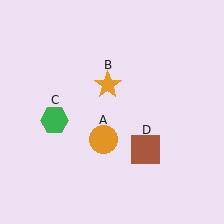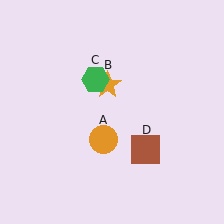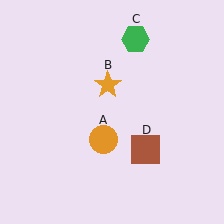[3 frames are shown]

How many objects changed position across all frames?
1 object changed position: green hexagon (object C).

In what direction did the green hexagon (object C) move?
The green hexagon (object C) moved up and to the right.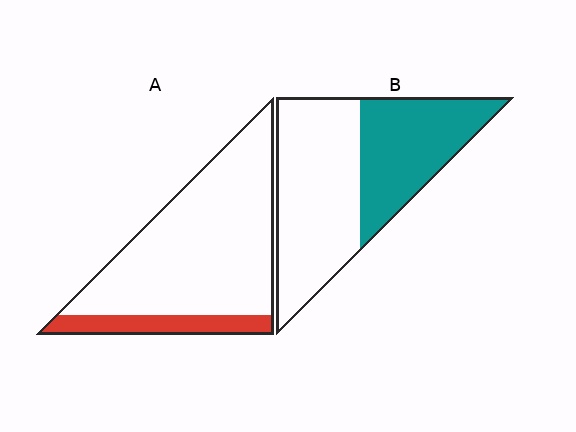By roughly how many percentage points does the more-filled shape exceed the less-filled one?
By roughly 25 percentage points (B over A).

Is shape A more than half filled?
No.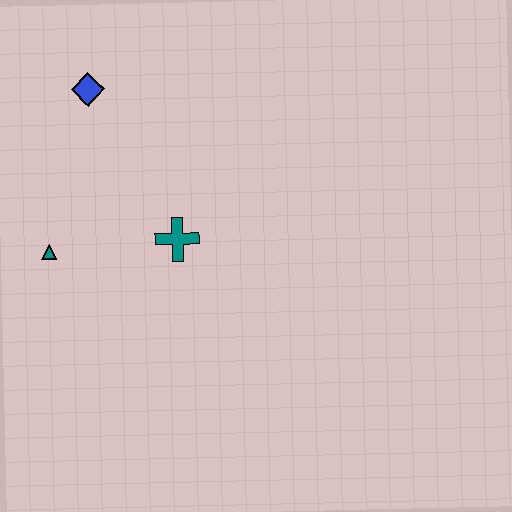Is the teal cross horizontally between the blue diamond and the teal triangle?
No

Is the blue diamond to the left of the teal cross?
Yes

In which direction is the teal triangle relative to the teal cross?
The teal triangle is to the left of the teal cross.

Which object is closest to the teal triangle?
The teal cross is closest to the teal triangle.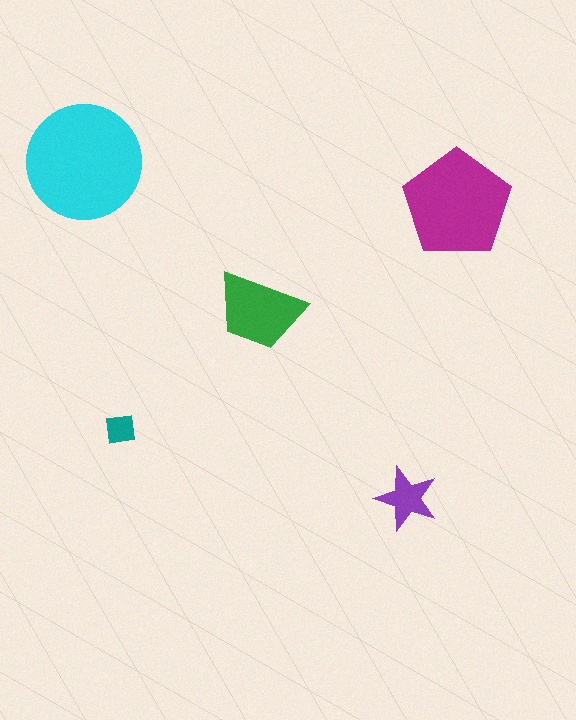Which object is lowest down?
The purple star is bottommost.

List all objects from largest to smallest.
The cyan circle, the magenta pentagon, the green trapezoid, the purple star, the teal square.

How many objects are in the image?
There are 5 objects in the image.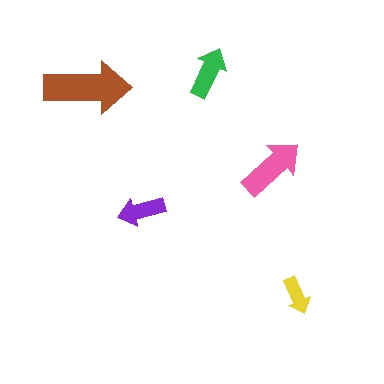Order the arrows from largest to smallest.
the brown one, the pink one, the green one, the purple one, the yellow one.